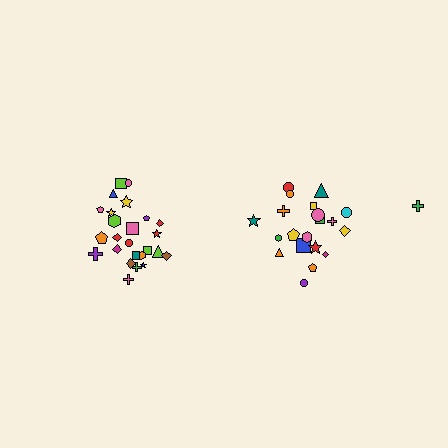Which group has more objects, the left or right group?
The left group.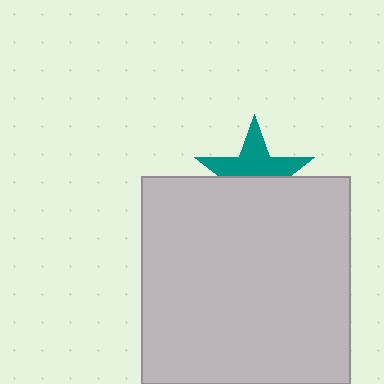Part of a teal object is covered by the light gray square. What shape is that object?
It is a star.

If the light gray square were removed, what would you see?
You would see the complete teal star.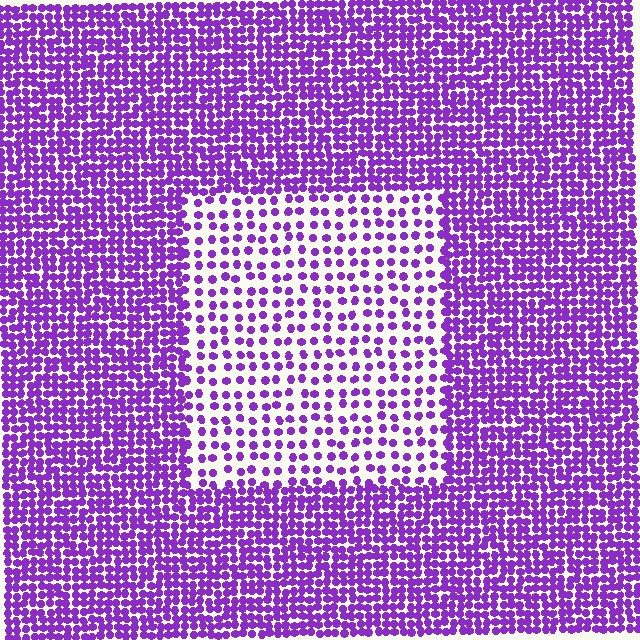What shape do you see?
I see a rectangle.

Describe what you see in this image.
The image contains small purple elements arranged at two different densities. A rectangle-shaped region is visible where the elements are less densely packed than the surrounding area.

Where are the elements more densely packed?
The elements are more densely packed outside the rectangle boundary.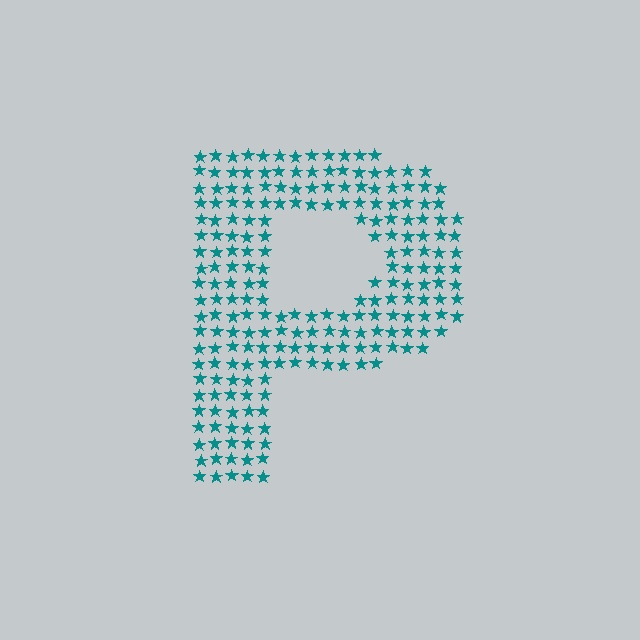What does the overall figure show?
The overall figure shows the letter P.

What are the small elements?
The small elements are stars.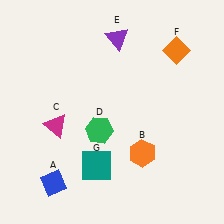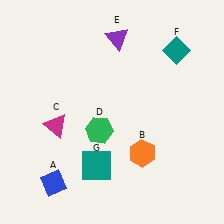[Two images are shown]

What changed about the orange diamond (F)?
In Image 1, F is orange. In Image 2, it changed to teal.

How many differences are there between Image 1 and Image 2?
There is 1 difference between the two images.